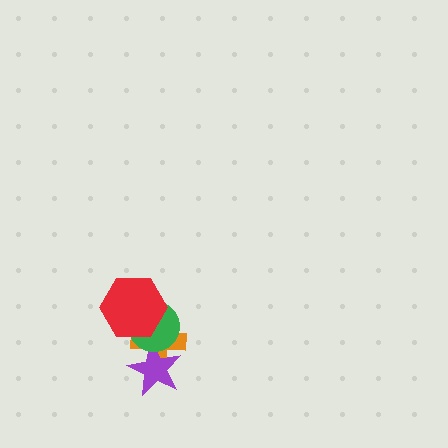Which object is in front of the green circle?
The red hexagon is in front of the green circle.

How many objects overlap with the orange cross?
3 objects overlap with the orange cross.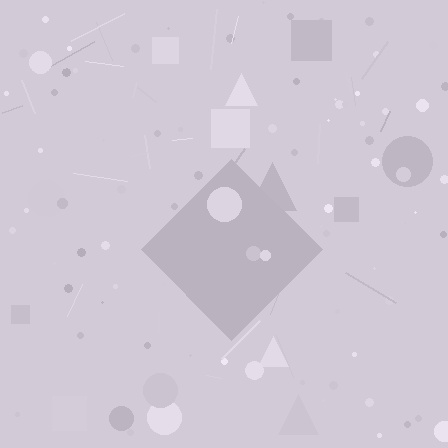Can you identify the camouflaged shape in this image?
The camouflaged shape is a diamond.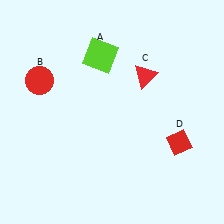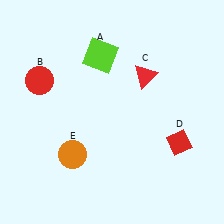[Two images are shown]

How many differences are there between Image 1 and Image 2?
There is 1 difference between the two images.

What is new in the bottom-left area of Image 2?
An orange circle (E) was added in the bottom-left area of Image 2.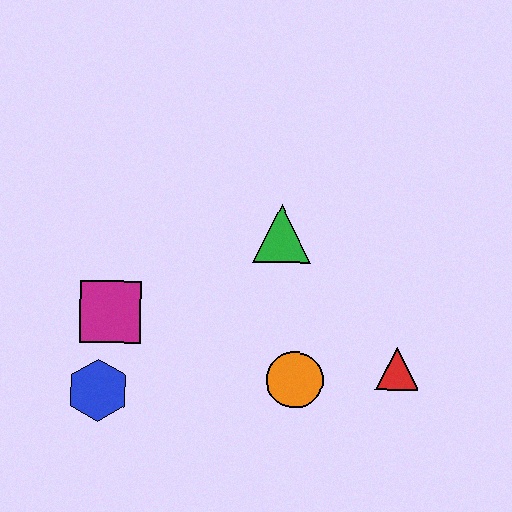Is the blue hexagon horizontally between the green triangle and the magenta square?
No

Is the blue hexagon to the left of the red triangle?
Yes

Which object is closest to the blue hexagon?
The magenta square is closest to the blue hexagon.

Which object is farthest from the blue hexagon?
The red triangle is farthest from the blue hexagon.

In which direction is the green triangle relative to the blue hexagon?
The green triangle is to the right of the blue hexagon.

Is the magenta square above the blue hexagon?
Yes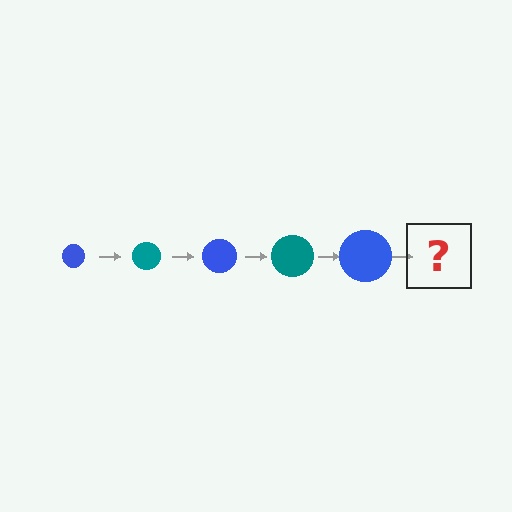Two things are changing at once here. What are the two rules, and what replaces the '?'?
The two rules are that the circle grows larger each step and the color cycles through blue and teal. The '?' should be a teal circle, larger than the previous one.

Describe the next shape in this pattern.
It should be a teal circle, larger than the previous one.